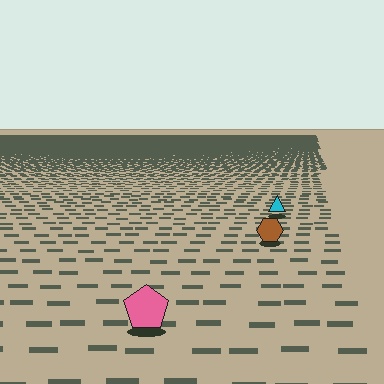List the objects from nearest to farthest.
From nearest to farthest: the pink pentagon, the brown hexagon, the cyan triangle.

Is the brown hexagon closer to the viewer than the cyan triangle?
Yes. The brown hexagon is closer — you can tell from the texture gradient: the ground texture is coarser near it.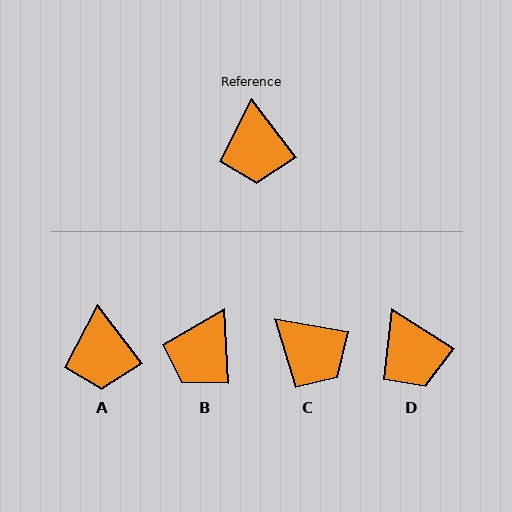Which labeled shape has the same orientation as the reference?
A.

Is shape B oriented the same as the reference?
No, it is off by about 33 degrees.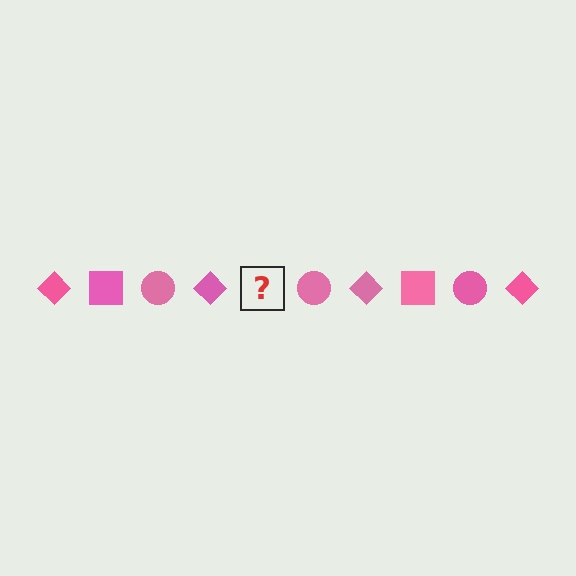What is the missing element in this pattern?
The missing element is a pink square.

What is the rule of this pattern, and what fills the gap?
The rule is that the pattern cycles through diamond, square, circle shapes in pink. The gap should be filled with a pink square.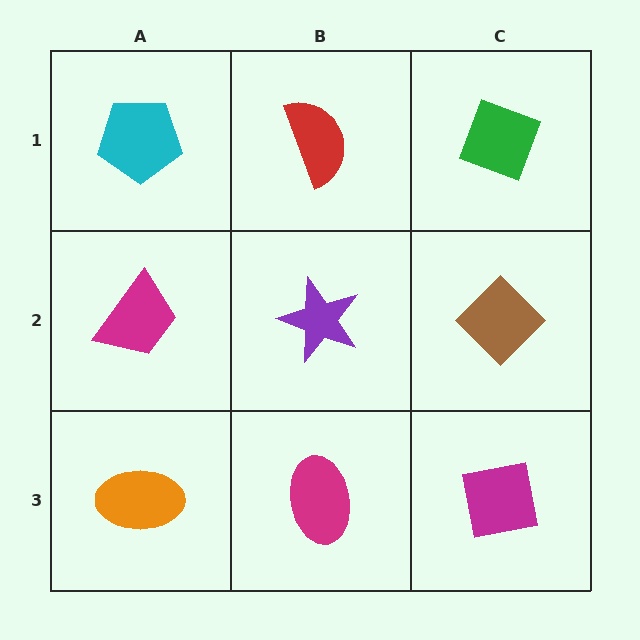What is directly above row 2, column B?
A red semicircle.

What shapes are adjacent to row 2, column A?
A cyan pentagon (row 1, column A), an orange ellipse (row 3, column A), a purple star (row 2, column B).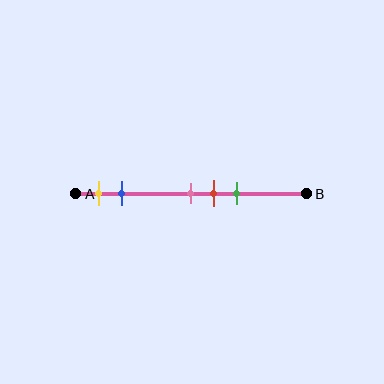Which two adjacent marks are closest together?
The pink and red marks are the closest adjacent pair.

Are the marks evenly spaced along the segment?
No, the marks are not evenly spaced.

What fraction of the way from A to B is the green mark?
The green mark is approximately 70% (0.7) of the way from A to B.